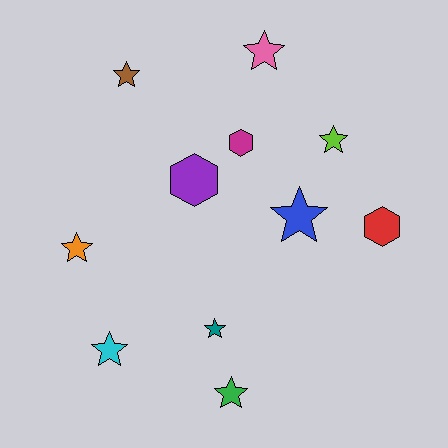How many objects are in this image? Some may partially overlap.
There are 11 objects.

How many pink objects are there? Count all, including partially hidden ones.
There is 1 pink object.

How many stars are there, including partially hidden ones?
There are 8 stars.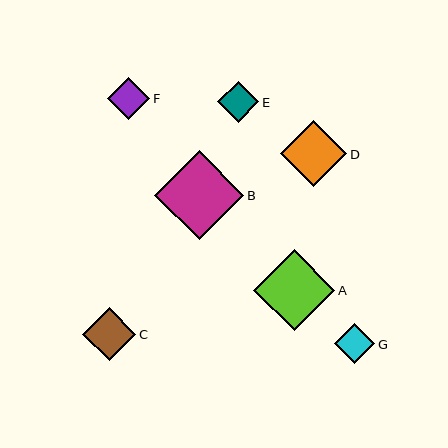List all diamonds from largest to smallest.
From largest to smallest: B, A, D, C, F, E, G.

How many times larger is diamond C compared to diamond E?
Diamond C is approximately 1.3 times the size of diamond E.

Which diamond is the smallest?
Diamond G is the smallest with a size of approximately 40 pixels.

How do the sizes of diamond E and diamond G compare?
Diamond E and diamond G are approximately the same size.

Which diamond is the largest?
Diamond B is the largest with a size of approximately 89 pixels.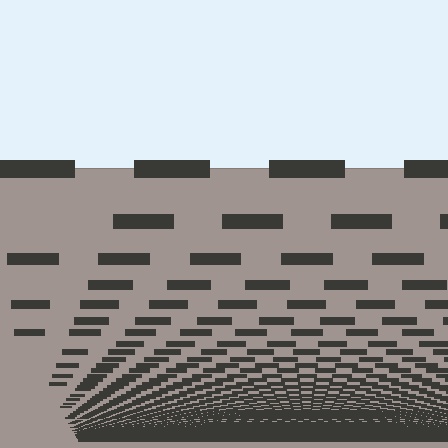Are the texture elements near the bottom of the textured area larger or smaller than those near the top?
Smaller. The gradient is inverted — elements near the bottom are smaller and denser.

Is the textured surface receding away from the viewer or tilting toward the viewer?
The surface appears to tilt toward the viewer. Texture elements get larger and sparser toward the top.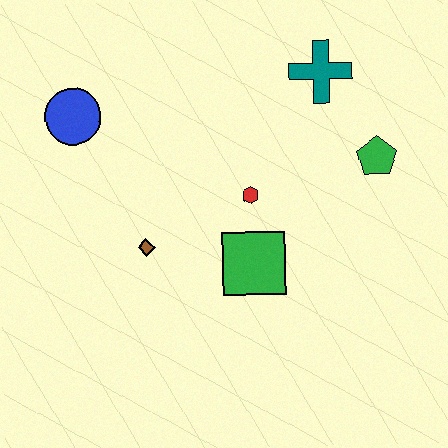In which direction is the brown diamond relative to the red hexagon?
The brown diamond is to the left of the red hexagon.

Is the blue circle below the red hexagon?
No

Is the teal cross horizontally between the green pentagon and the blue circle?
Yes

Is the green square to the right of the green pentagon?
No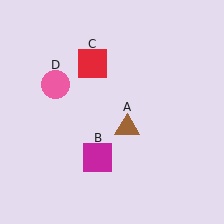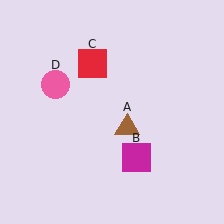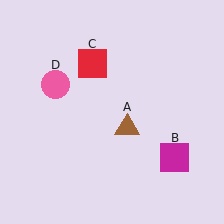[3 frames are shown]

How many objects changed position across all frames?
1 object changed position: magenta square (object B).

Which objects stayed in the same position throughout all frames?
Brown triangle (object A) and red square (object C) and pink circle (object D) remained stationary.